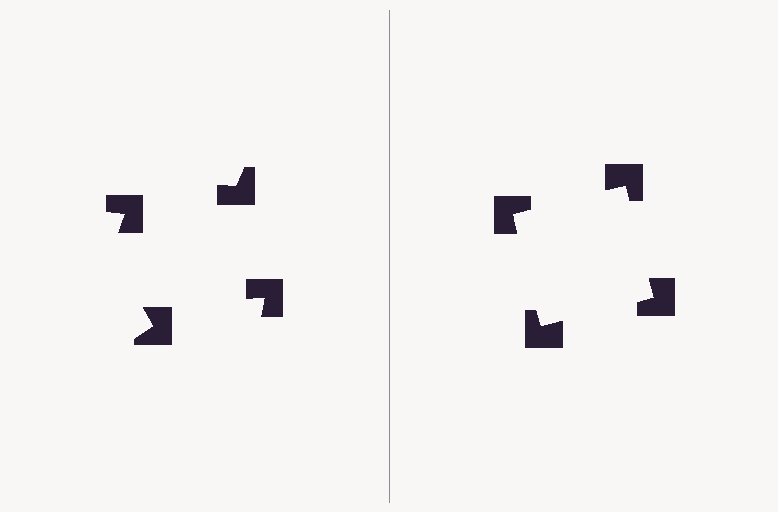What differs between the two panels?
The notched squares are positioned identically on both sides; only the wedge orientations differ. On the right they align to a square; on the left they are misaligned.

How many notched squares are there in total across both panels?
8 — 4 on each side.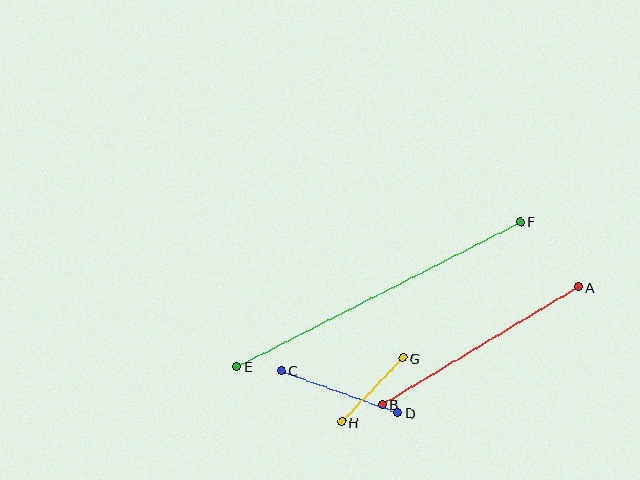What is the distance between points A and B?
The distance is approximately 228 pixels.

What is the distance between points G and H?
The distance is approximately 88 pixels.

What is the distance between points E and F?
The distance is approximately 318 pixels.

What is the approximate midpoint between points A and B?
The midpoint is at approximately (480, 346) pixels.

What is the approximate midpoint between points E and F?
The midpoint is at approximately (379, 294) pixels.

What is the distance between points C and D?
The distance is approximately 124 pixels.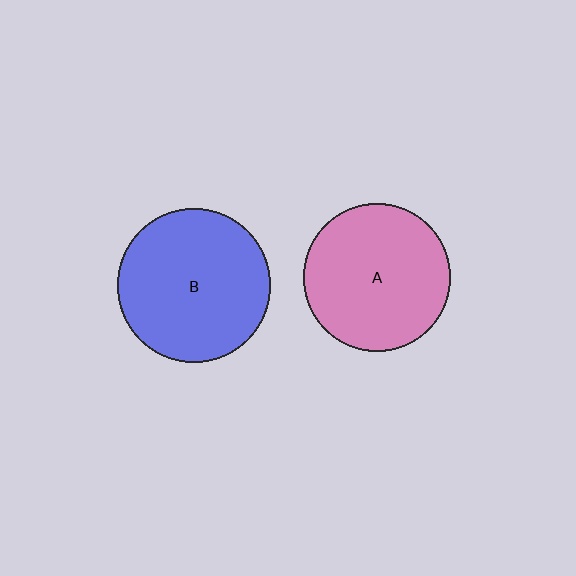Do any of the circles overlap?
No, none of the circles overlap.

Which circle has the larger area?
Circle B (blue).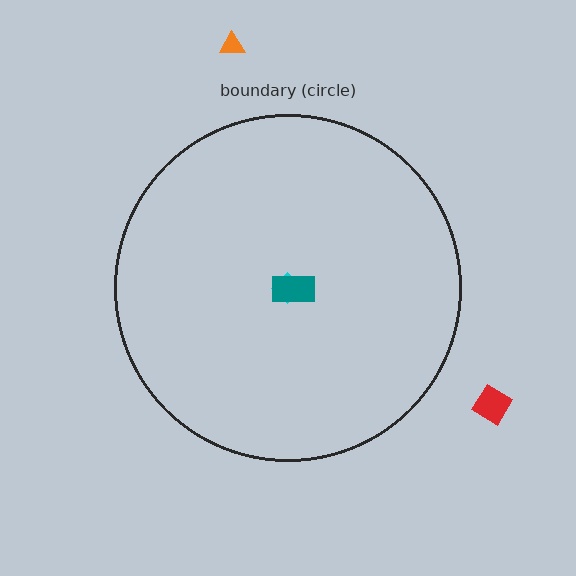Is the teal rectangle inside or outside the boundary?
Inside.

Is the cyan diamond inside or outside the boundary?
Inside.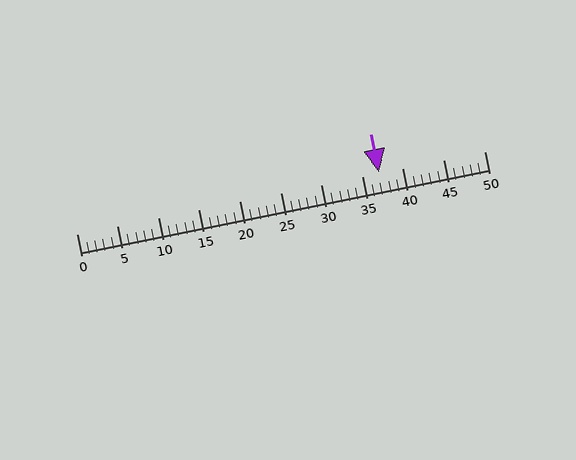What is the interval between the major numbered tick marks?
The major tick marks are spaced 5 units apart.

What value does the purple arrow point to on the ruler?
The purple arrow points to approximately 37.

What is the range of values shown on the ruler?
The ruler shows values from 0 to 50.